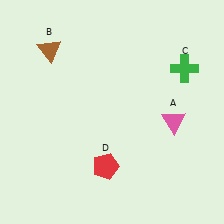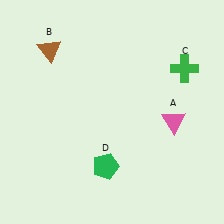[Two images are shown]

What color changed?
The pentagon (D) changed from red in Image 1 to green in Image 2.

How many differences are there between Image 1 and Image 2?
There is 1 difference between the two images.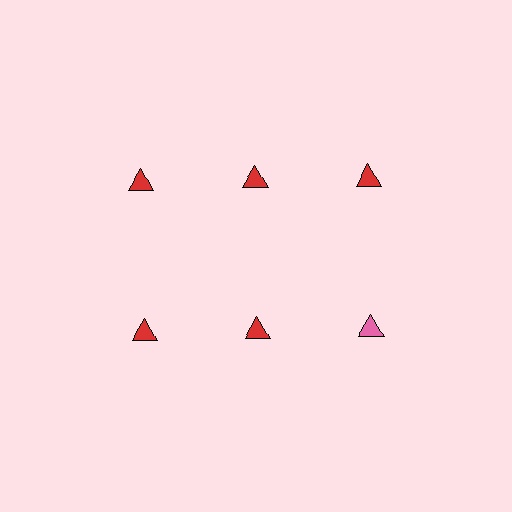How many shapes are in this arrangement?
There are 6 shapes arranged in a grid pattern.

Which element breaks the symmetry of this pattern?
The pink triangle in the second row, center column breaks the symmetry. All other shapes are red triangles.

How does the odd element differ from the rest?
It has a different color: pink instead of red.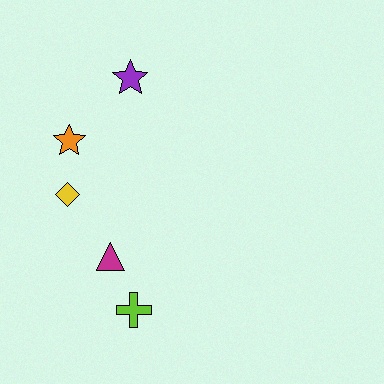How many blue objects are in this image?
There are no blue objects.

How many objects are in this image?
There are 5 objects.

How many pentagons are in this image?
There are no pentagons.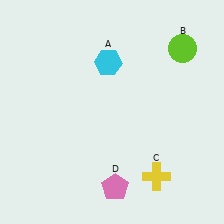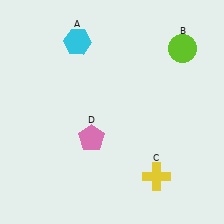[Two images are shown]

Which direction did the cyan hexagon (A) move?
The cyan hexagon (A) moved left.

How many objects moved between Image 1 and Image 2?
2 objects moved between the two images.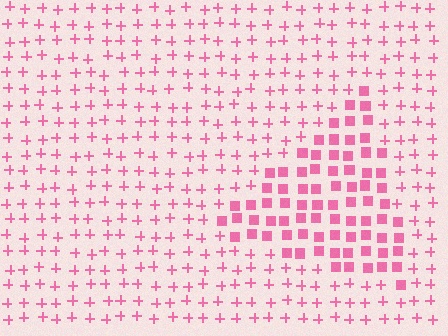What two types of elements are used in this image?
The image uses squares inside the triangle region and plus signs outside it.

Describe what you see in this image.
The image is filled with small pink elements arranged in a uniform grid. A triangle-shaped region contains squares, while the surrounding area contains plus signs. The boundary is defined purely by the change in element shape.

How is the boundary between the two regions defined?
The boundary is defined by a change in element shape: squares inside vs. plus signs outside. All elements share the same color and spacing.